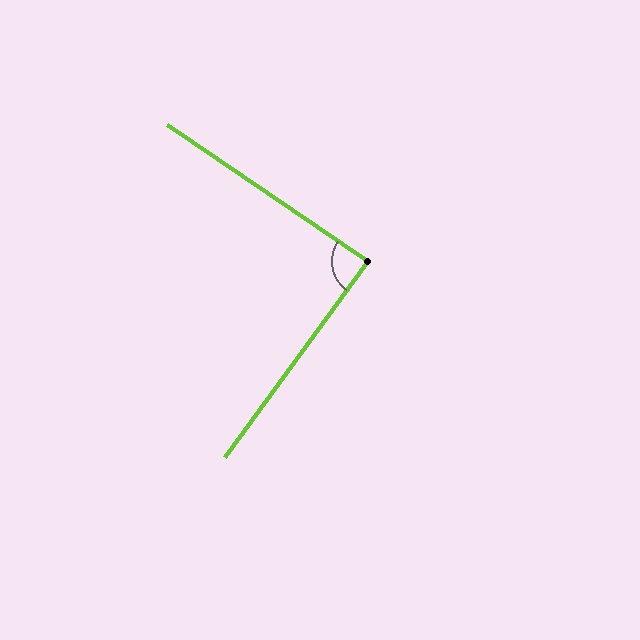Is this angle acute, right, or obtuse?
It is approximately a right angle.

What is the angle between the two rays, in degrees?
Approximately 88 degrees.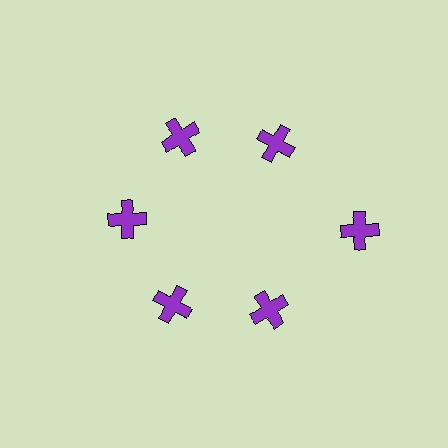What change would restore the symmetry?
The symmetry would be restored by moving it inward, back onto the ring so that all 6 crosses sit at equal angles and equal distance from the center.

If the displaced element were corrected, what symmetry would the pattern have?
It would have 6-fold rotational symmetry — the pattern would map onto itself every 60 degrees.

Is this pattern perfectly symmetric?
No. The 6 purple crosses are arranged in a ring, but one element near the 3 o'clock position is pushed outward from the center, breaking the 6-fold rotational symmetry.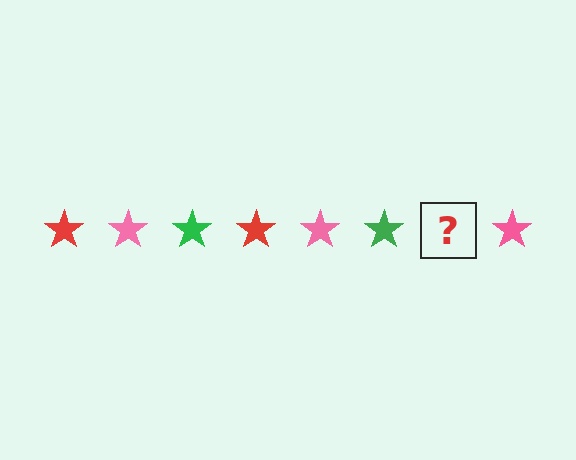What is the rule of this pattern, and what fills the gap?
The rule is that the pattern cycles through red, pink, green stars. The gap should be filled with a red star.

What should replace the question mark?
The question mark should be replaced with a red star.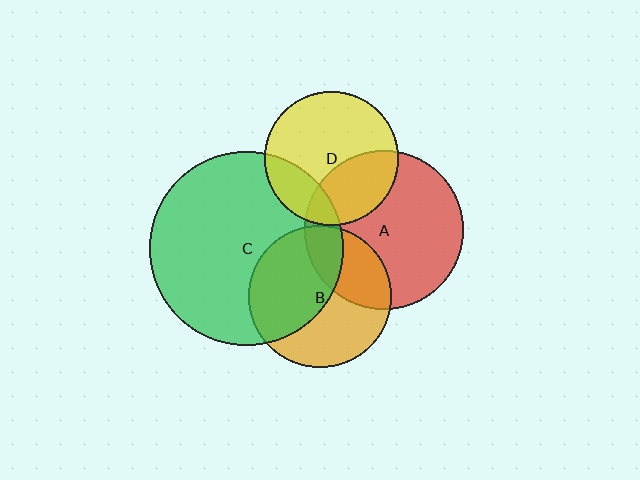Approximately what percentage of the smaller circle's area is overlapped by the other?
Approximately 35%.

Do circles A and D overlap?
Yes.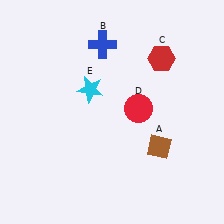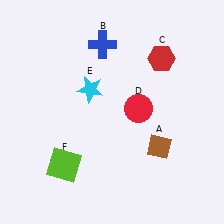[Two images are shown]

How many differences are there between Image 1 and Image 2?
There is 1 difference between the two images.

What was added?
A lime square (F) was added in Image 2.